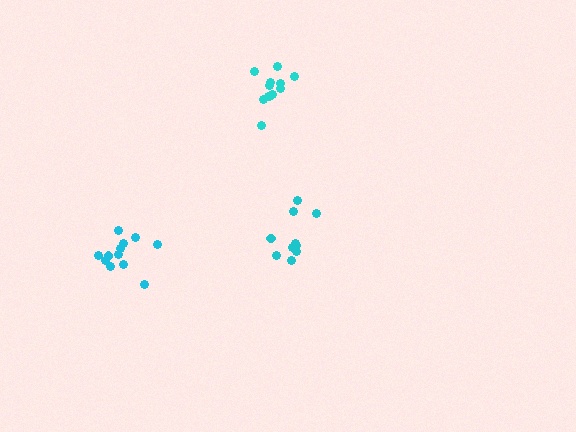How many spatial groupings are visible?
There are 3 spatial groupings.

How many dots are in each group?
Group 1: 12 dots, Group 2: 12 dots, Group 3: 10 dots (34 total).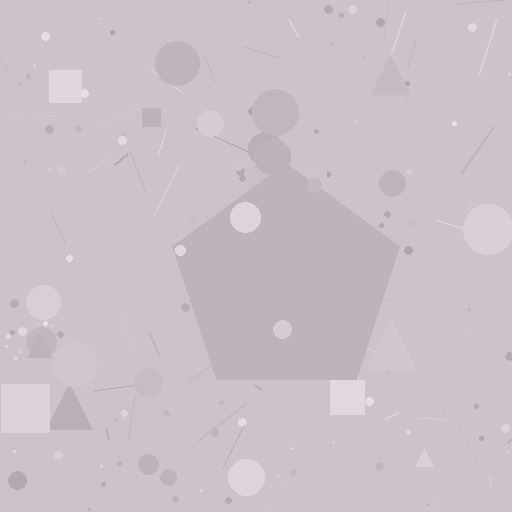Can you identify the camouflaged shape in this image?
The camouflaged shape is a pentagon.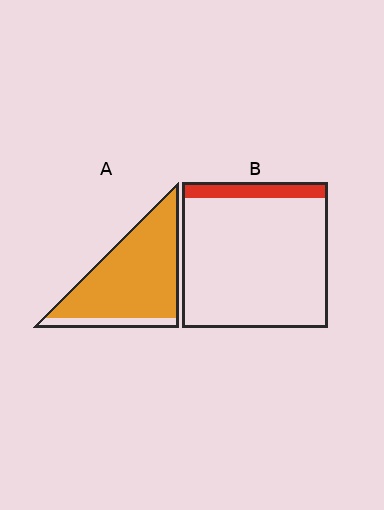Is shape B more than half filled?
No.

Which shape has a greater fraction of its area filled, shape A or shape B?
Shape A.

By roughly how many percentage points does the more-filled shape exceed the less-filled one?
By roughly 75 percentage points (A over B).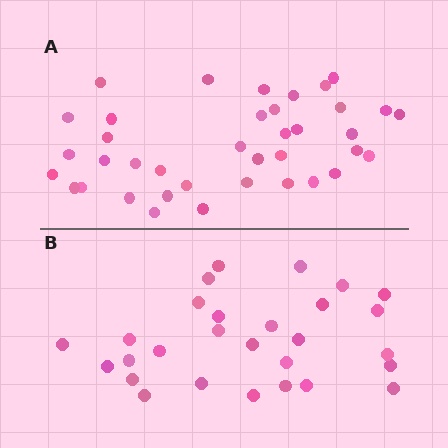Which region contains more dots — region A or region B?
Region A (the top region) has more dots.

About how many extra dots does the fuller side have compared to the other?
Region A has roughly 10 or so more dots than region B.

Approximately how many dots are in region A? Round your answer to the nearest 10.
About 40 dots. (The exact count is 38, which rounds to 40.)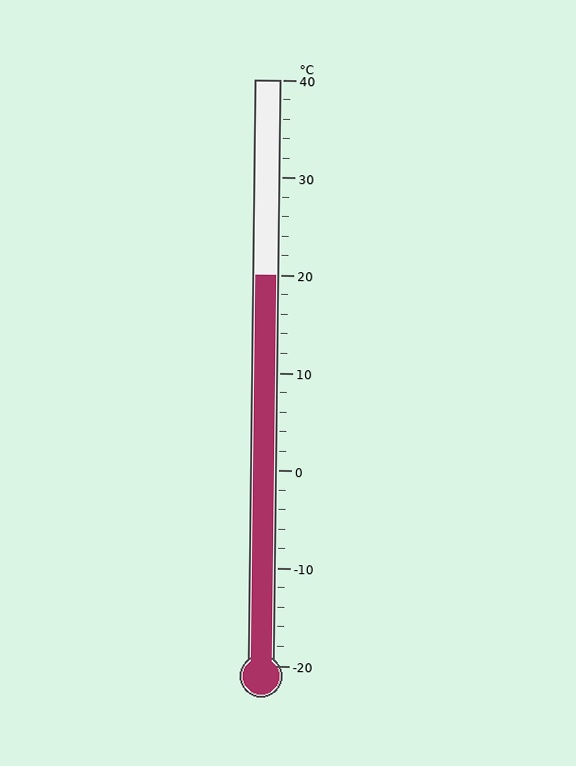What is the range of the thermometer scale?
The thermometer scale ranges from -20°C to 40°C.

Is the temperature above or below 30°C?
The temperature is below 30°C.